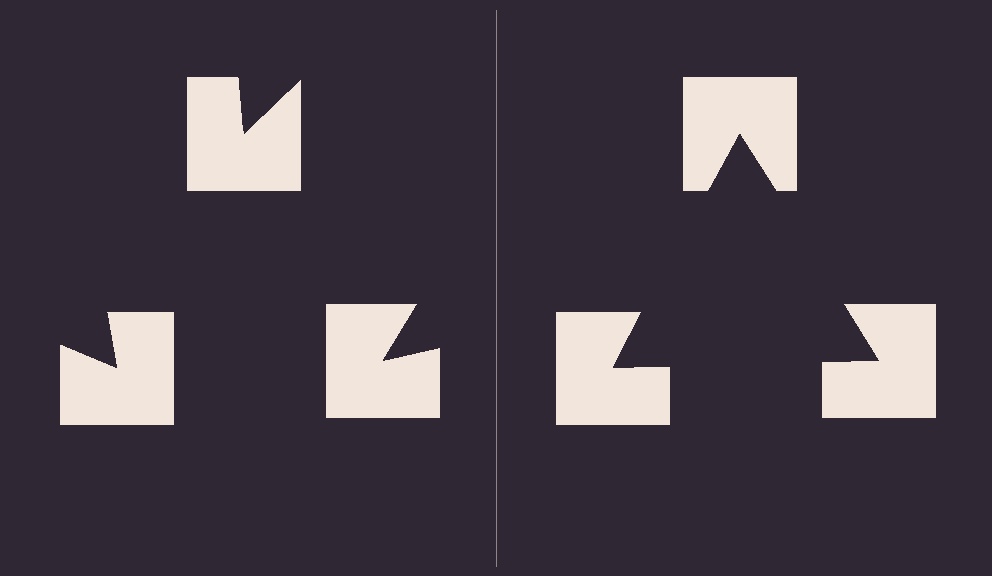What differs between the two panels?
The notched squares are positioned identically on both sides; only the wedge orientations differ. On the right they align to a triangle; on the left they are misaligned.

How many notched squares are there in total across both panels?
6 — 3 on each side.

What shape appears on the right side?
An illusory triangle.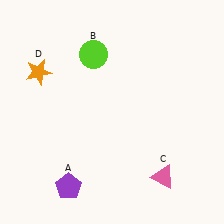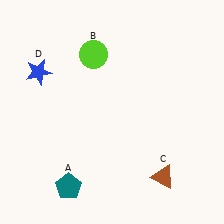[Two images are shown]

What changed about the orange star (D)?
In Image 1, D is orange. In Image 2, it changed to blue.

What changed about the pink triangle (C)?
In Image 1, C is pink. In Image 2, it changed to brown.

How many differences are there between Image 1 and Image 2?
There are 3 differences between the two images.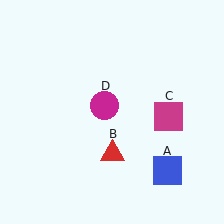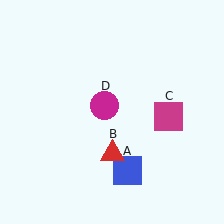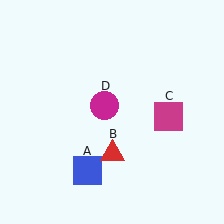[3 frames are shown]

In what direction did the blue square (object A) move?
The blue square (object A) moved left.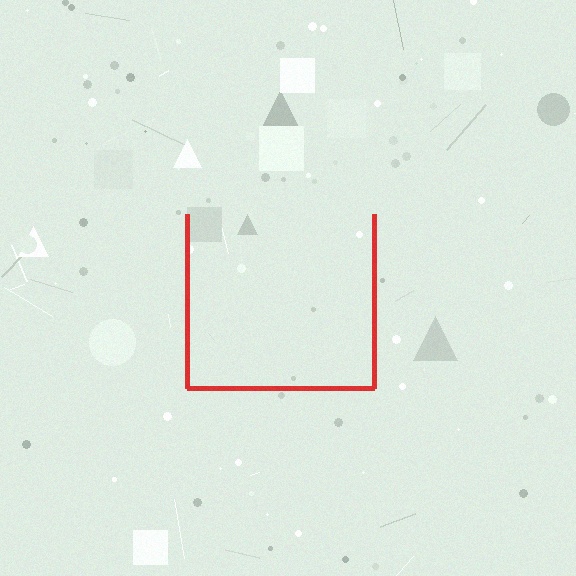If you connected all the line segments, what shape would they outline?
They would outline a square.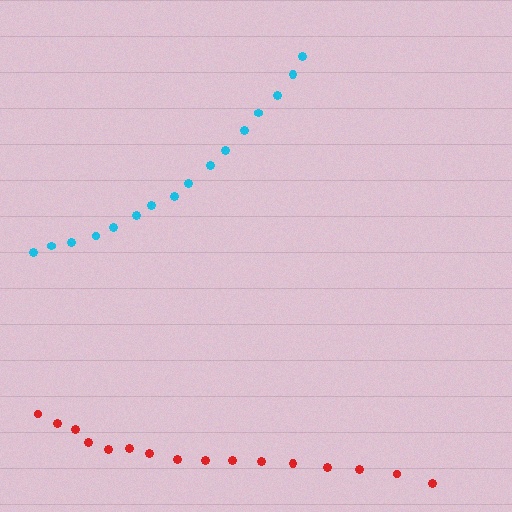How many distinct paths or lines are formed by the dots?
There are 2 distinct paths.